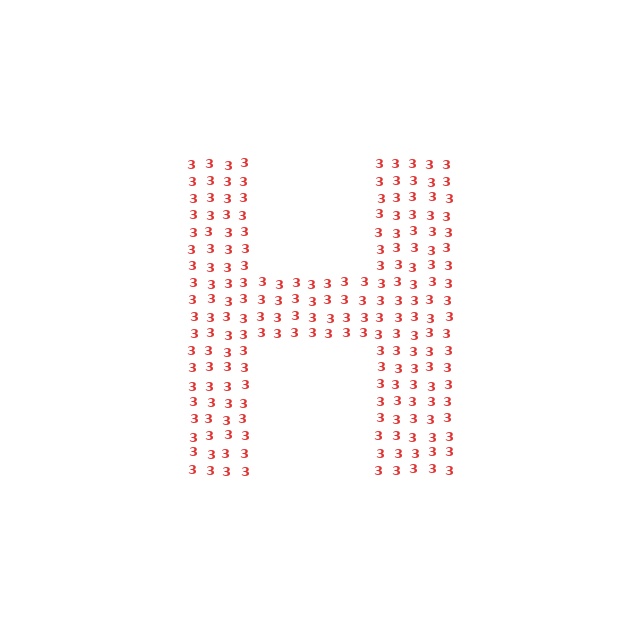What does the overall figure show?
The overall figure shows the letter H.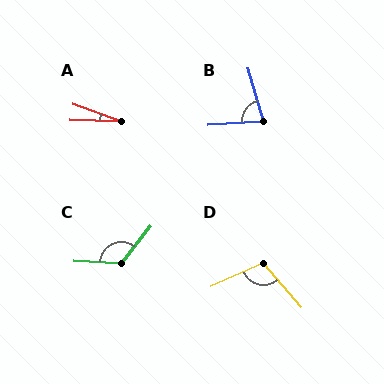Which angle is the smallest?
A, at approximately 18 degrees.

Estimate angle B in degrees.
Approximately 78 degrees.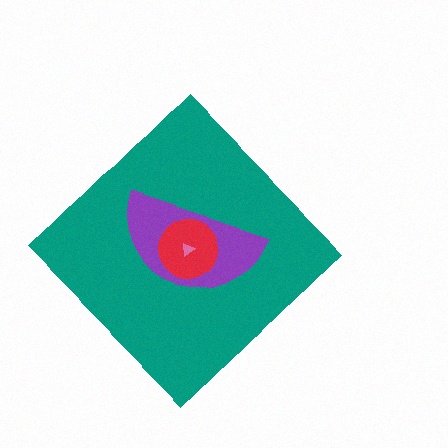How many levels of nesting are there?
4.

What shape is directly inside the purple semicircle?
The red circle.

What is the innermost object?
The pink triangle.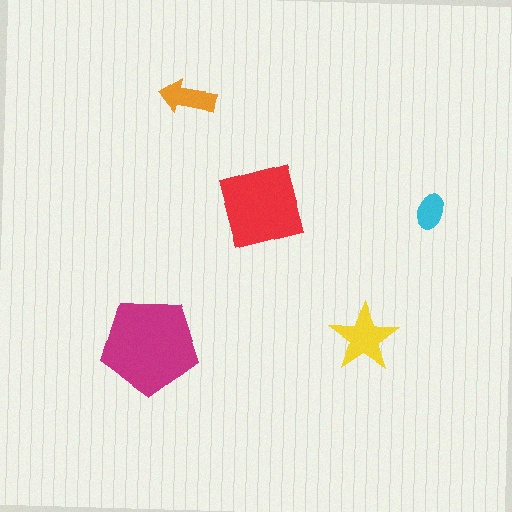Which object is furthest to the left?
The magenta pentagon is leftmost.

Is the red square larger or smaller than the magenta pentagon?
Smaller.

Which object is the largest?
The magenta pentagon.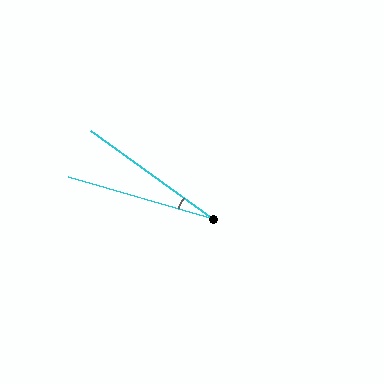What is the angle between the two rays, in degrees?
Approximately 20 degrees.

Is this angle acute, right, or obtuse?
It is acute.